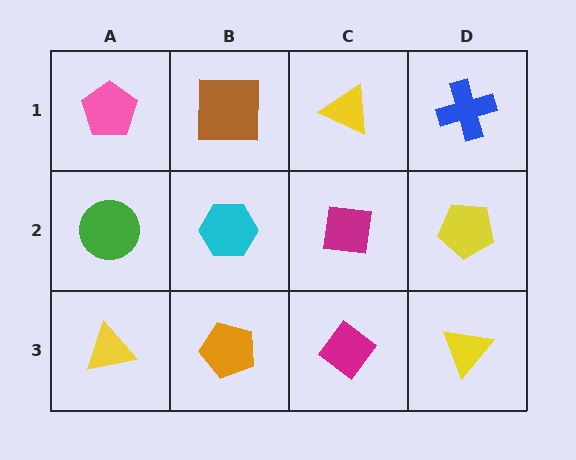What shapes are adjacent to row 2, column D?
A blue cross (row 1, column D), a yellow triangle (row 3, column D), a magenta square (row 2, column C).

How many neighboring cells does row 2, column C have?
4.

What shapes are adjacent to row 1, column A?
A green circle (row 2, column A), a brown square (row 1, column B).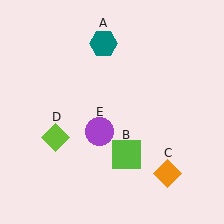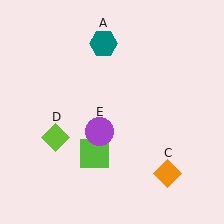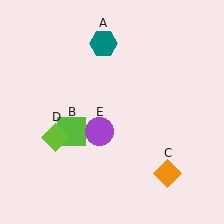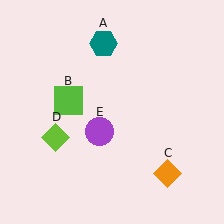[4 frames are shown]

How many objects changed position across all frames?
1 object changed position: lime square (object B).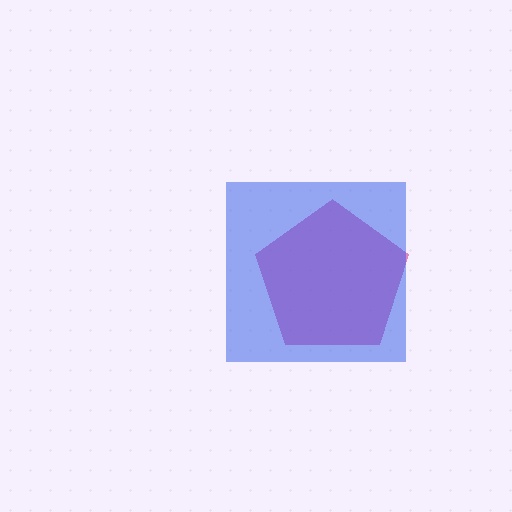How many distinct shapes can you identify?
There are 2 distinct shapes: a magenta pentagon, a blue square.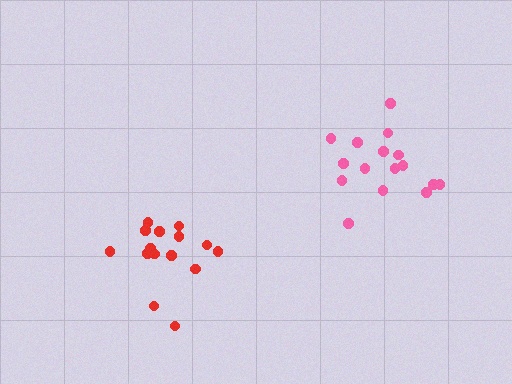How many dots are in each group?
Group 1: 15 dots, Group 2: 16 dots (31 total).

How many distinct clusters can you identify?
There are 2 distinct clusters.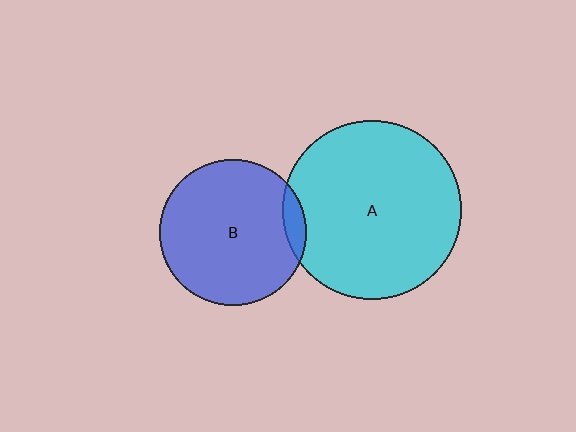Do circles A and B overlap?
Yes.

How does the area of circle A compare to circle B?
Approximately 1.5 times.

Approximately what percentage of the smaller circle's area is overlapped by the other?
Approximately 5%.